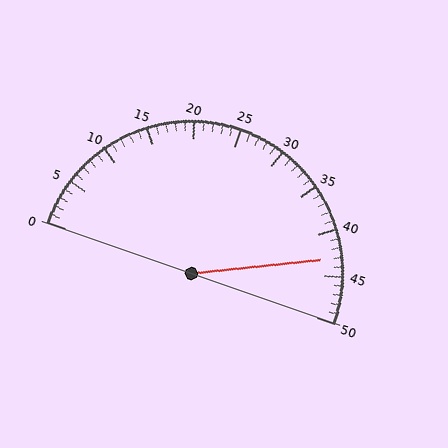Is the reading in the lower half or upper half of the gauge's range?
The reading is in the upper half of the range (0 to 50).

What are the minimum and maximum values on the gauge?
The gauge ranges from 0 to 50.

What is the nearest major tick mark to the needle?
The nearest major tick mark is 45.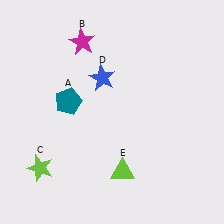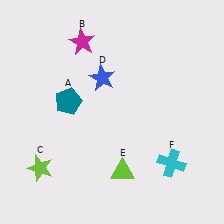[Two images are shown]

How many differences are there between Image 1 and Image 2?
There is 1 difference between the two images.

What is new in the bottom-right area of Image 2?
A cyan cross (F) was added in the bottom-right area of Image 2.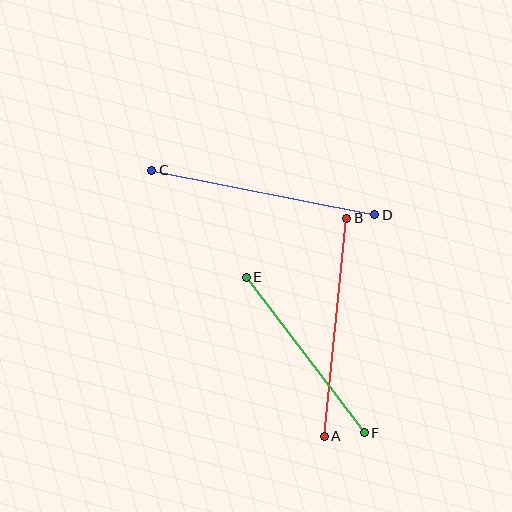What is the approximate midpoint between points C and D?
The midpoint is at approximately (263, 193) pixels.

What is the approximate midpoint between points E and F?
The midpoint is at approximately (305, 355) pixels.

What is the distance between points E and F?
The distance is approximately 195 pixels.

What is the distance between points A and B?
The distance is approximately 219 pixels.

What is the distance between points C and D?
The distance is approximately 227 pixels.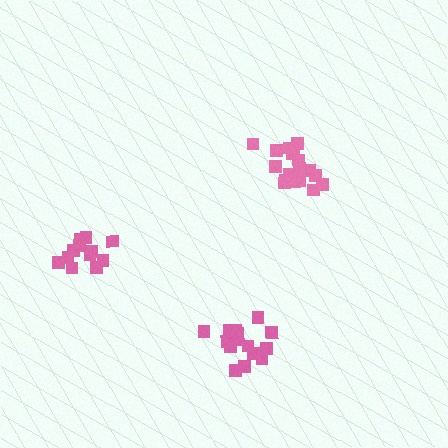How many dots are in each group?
Group 1: 15 dots, Group 2: 18 dots, Group 3: 12 dots (45 total).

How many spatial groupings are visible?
There are 3 spatial groupings.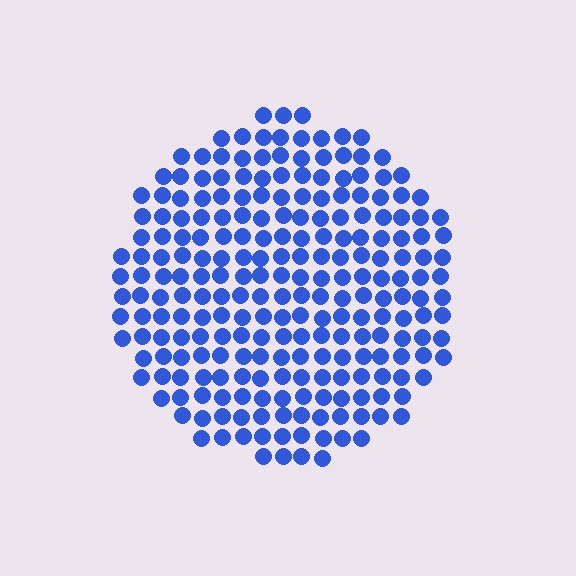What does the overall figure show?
The overall figure shows a circle.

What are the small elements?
The small elements are circles.